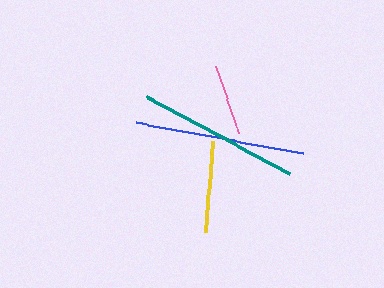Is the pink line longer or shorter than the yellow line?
The yellow line is longer than the pink line.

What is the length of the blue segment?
The blue segment is approximately 169 pixels long.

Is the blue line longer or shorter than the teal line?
The blue line is longer than the teal line.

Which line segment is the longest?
The blue line is the longest at approximately 169 pixels.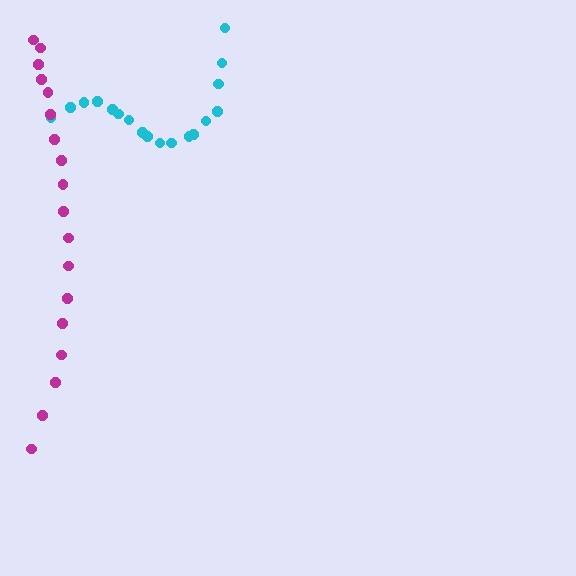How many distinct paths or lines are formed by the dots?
There are 2 distinct paths.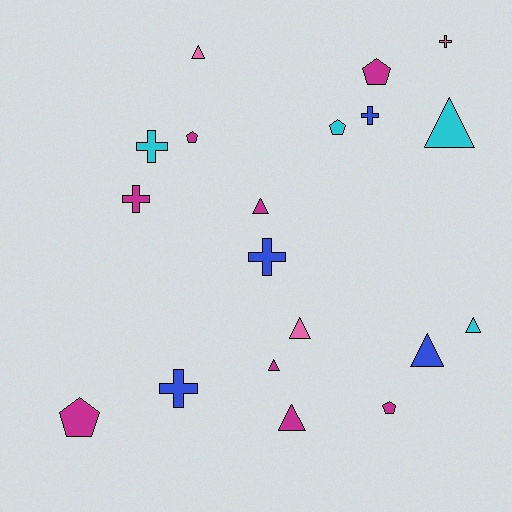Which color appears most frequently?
Magenta, with 8 objects.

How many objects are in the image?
There are 19 objects.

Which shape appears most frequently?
Triangle, with 8 objects.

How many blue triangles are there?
There is 1 blue triangle.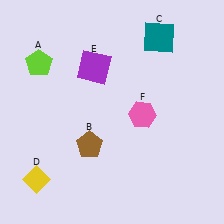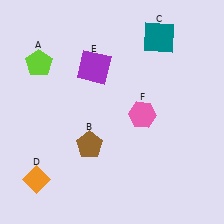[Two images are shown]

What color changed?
The diamond (D) changed from yellow in Image 1 to orange in Image 2.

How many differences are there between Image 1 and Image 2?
There is 1 difference between the two images.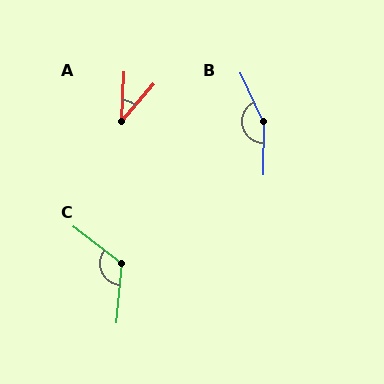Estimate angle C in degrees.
Approximately 122 degrees.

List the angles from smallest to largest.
A (37°), C (122°), B (155°).